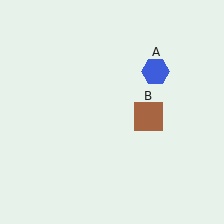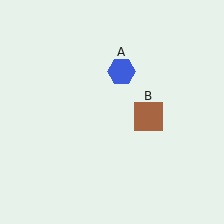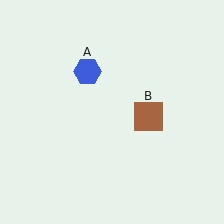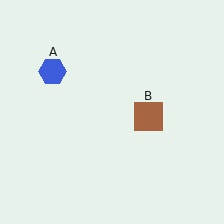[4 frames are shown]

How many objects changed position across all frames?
1 object changed position: blue hexagon (object A).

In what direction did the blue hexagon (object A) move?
The blue hexagon (object A) moved left.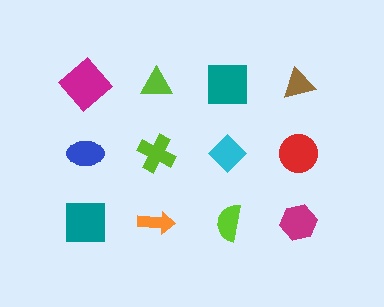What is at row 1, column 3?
A teal square.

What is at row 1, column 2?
A lime triangle.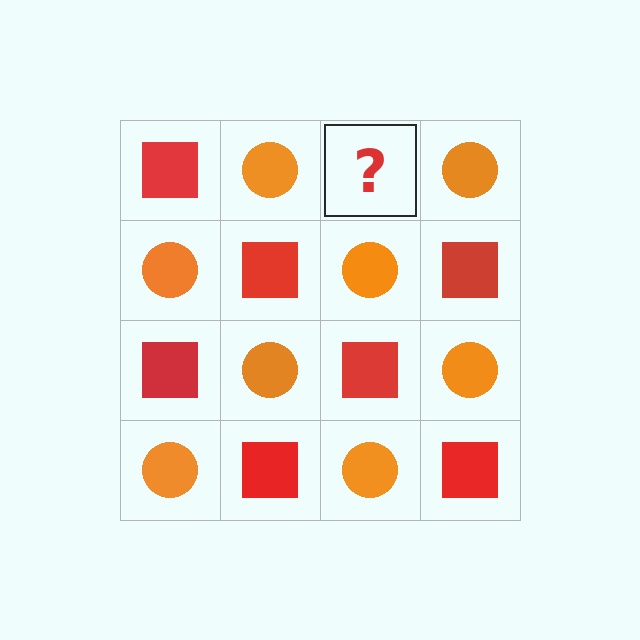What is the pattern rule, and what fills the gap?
The rule is that it alternates red square and orange circle in a checkerboard pattern. The gap should be filled with a red square.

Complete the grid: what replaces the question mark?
The question mark should be replaced with a red square.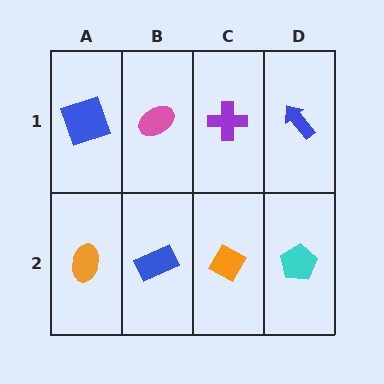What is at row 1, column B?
A pink ellipse.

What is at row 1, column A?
A blue square.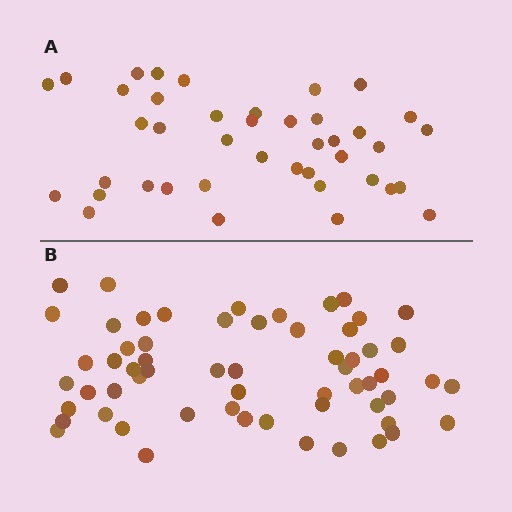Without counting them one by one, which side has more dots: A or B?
Region B (the bottom region) has more dots.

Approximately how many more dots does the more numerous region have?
Region B has approximately 20 more dots than region A.